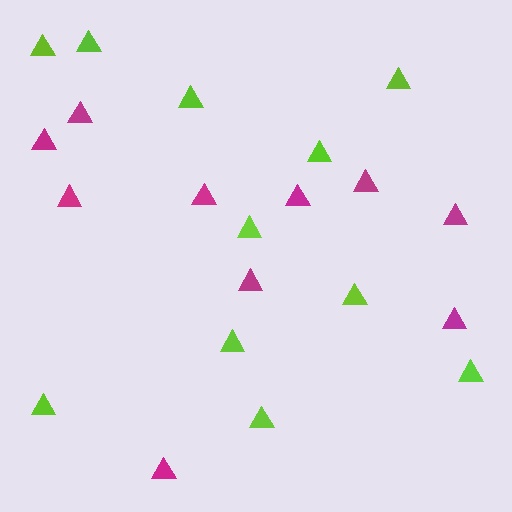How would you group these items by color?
There are 2 groups: one group of lime triangles (11) and one group of magenta triangles (10).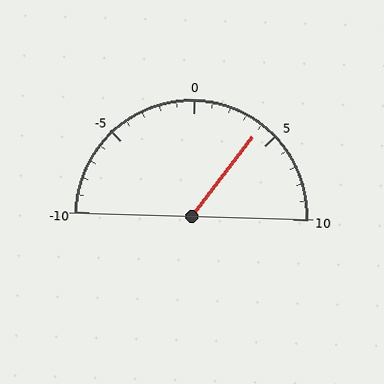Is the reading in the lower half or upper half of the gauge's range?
The reading is in the upper half of the range (-10 to 10).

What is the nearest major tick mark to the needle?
The nearest major tick mark is 5.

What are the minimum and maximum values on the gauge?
The gauge ranges from -10 to 10.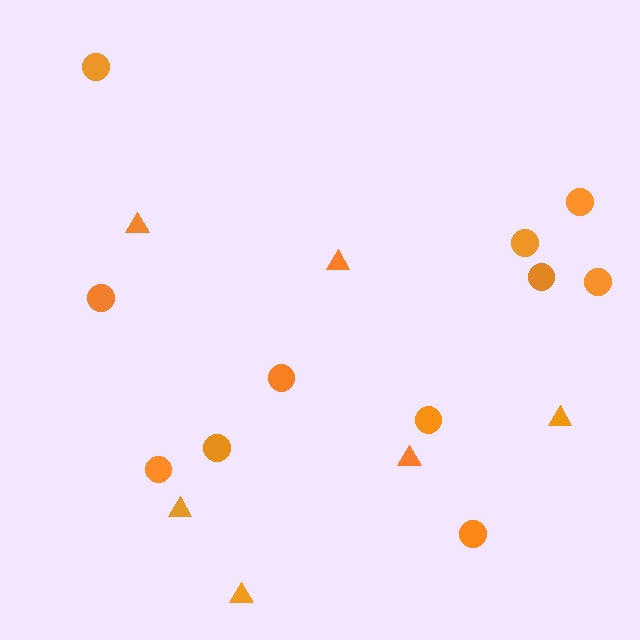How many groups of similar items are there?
There are 2 groups: one group of triangles (6) and one group of circles (11).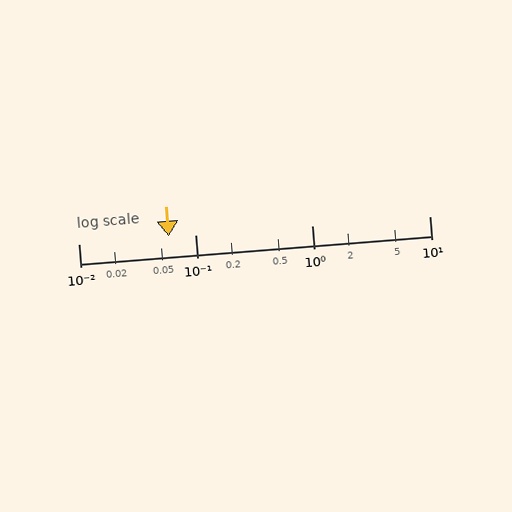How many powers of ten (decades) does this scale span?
The scale spans 3 decades, from 0.01 to 10.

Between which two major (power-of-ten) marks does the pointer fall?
The pointer is between 0.01 and 0.1.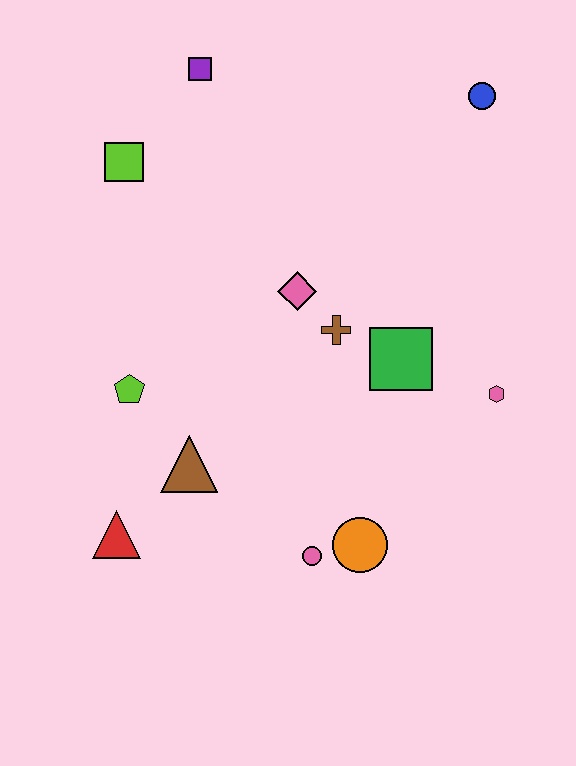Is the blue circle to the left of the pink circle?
No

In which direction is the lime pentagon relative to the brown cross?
The lime pentagon is to the left of the brown cross.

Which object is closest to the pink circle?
The orange circle is closest to the pink circle.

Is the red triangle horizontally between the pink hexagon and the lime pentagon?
No